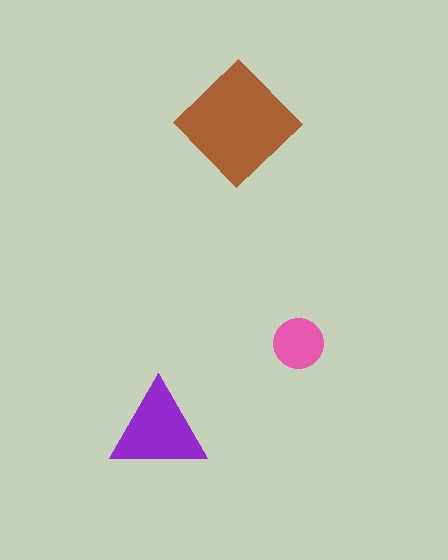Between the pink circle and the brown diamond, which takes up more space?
The brown diamond.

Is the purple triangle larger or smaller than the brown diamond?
Smaller.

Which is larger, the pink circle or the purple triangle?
The purple triangle.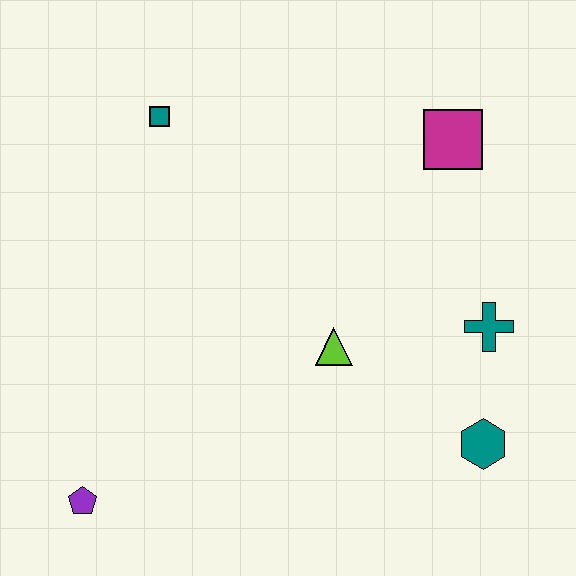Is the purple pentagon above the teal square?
No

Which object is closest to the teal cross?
The teal hexagon is closest to the teal cross.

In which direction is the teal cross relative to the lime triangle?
The teal cross is to the right of the lime triangle.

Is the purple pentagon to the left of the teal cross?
Yes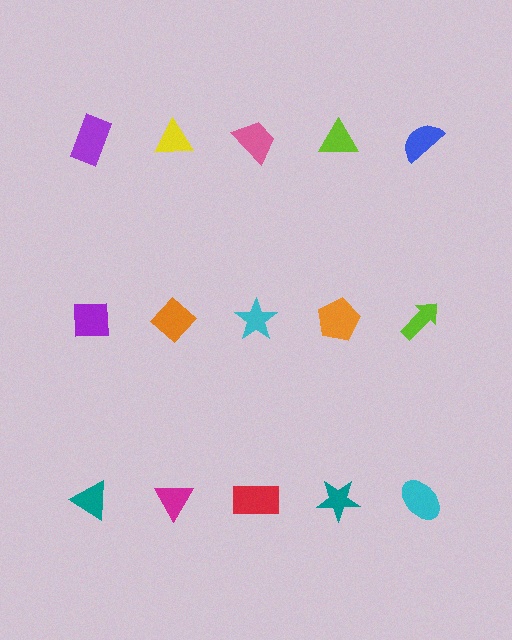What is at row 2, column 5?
A lime arrow.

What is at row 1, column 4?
A lime triangle.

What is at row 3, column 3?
A red rectangle.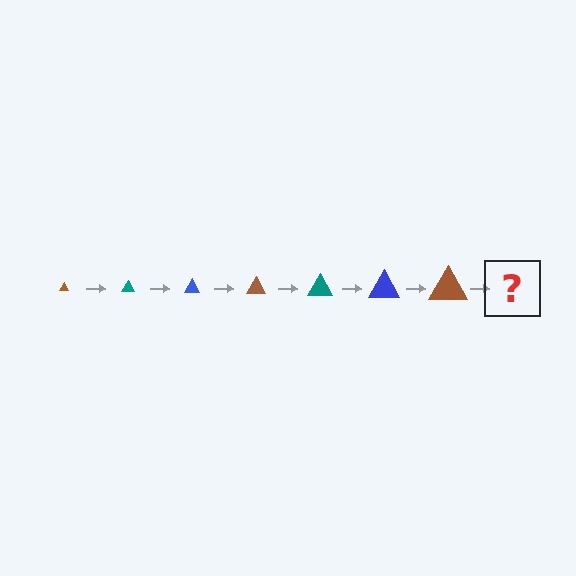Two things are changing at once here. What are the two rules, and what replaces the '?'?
The two rules are that the triangle grows larger each step and the color cycles through brown, teal, and blue. The '?' should be a teal triangle, larger than the previous one.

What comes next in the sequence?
The next element should be a teal triangle, larger than the previous one.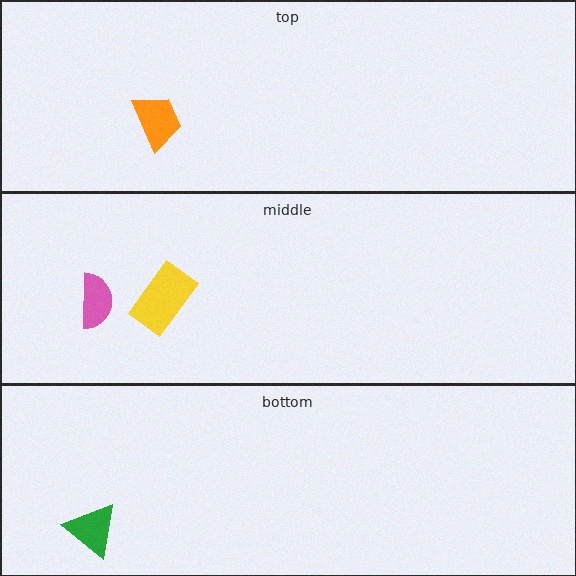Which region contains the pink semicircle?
The middle region.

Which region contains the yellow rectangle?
The middle region.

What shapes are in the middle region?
The pink semicircle, the yellow rectangle.